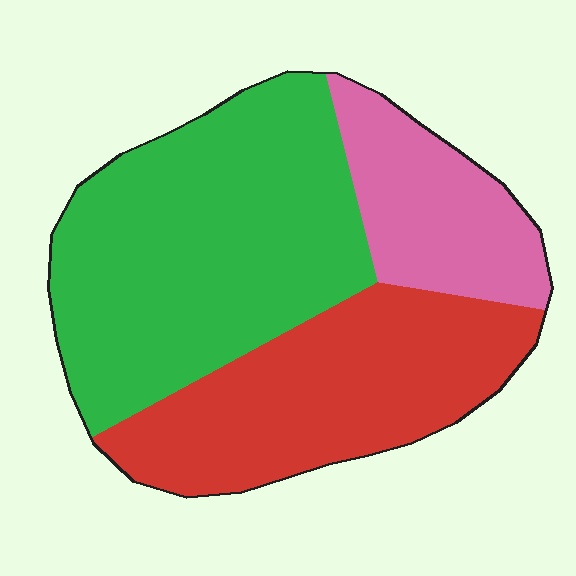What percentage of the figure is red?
Red takes up about one third (1/3) of the figure.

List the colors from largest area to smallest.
From largest to smallest: green, red, pink.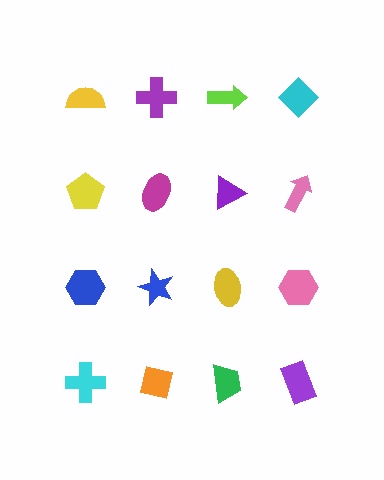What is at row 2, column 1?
A yellow pentagon.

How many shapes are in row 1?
4 shapes.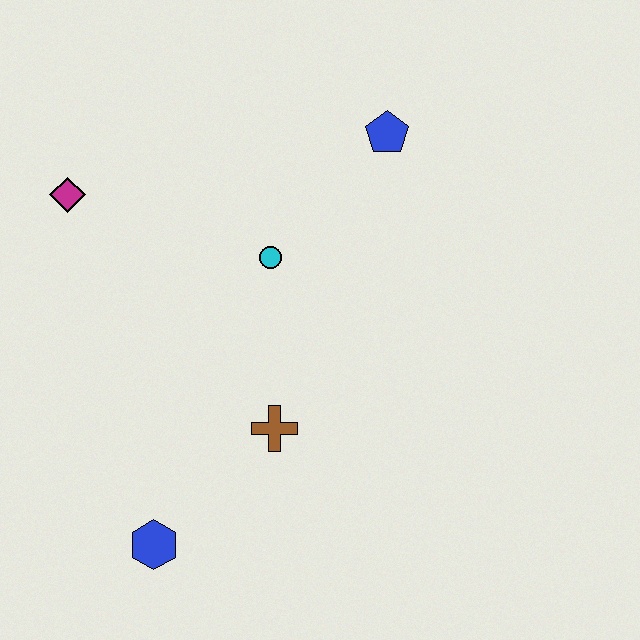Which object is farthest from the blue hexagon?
The blue pentagon is farthest from the blue hexagon.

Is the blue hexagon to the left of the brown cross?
Yes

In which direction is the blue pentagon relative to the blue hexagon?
The blue pentagon is above the blue hexagon.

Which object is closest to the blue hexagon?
The brown cross is closest to the blue hexagon.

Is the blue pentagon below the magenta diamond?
No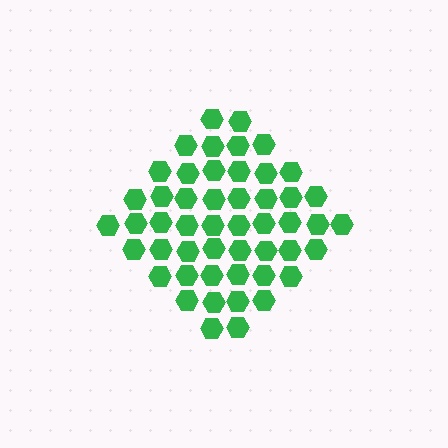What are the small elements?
The small elements are hexagons.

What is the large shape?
The large shape is a diamond.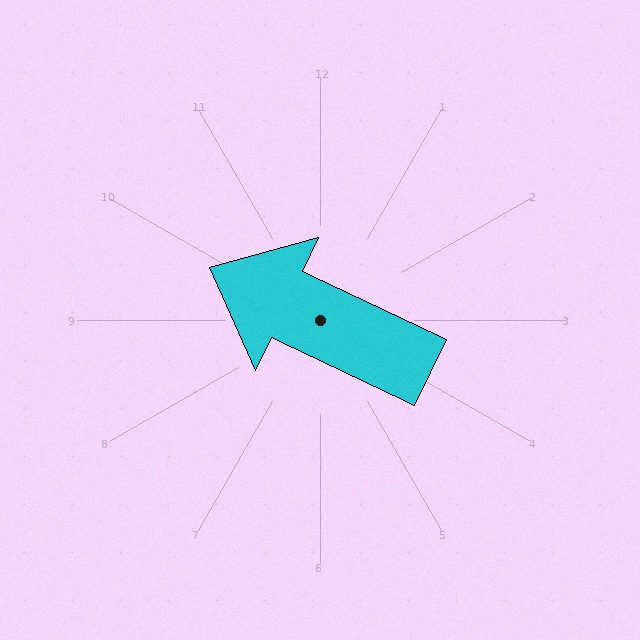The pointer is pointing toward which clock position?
Roughly 10 o'clock.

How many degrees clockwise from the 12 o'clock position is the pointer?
Approximately 295 degrees.